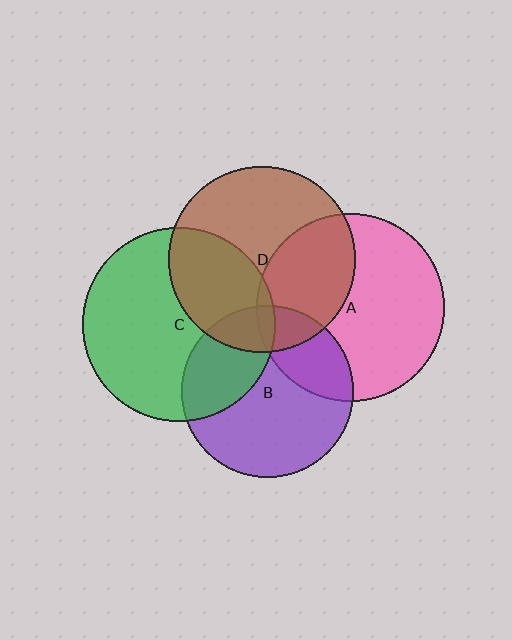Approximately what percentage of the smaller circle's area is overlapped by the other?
Approximately 35%.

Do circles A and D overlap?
Yes.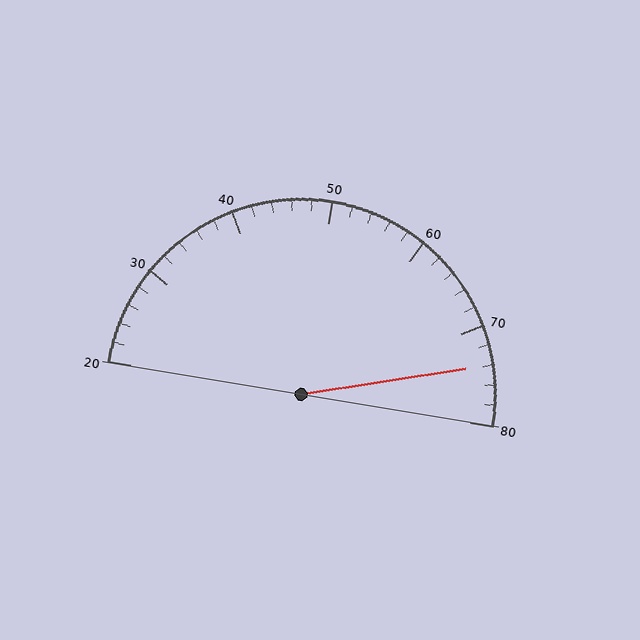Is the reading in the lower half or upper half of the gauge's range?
The reading is in the upper half of the range (20 to 80).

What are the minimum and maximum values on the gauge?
The gauge ranges from 20 to 80.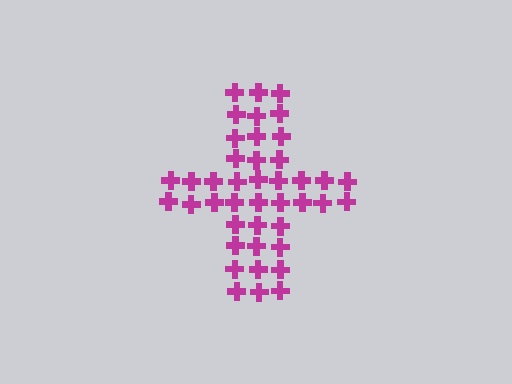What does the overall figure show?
The overall figure shows a cross.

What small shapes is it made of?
It is made of small crosses.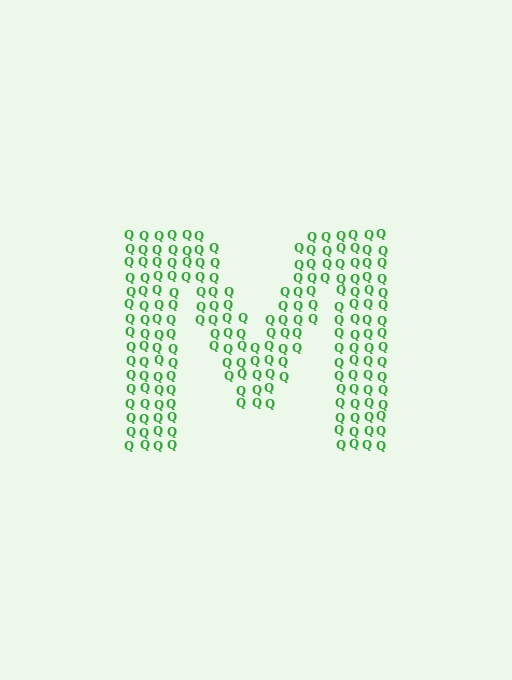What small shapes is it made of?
It is made of small letter Q's.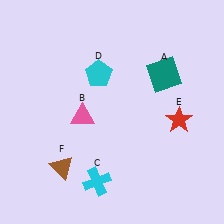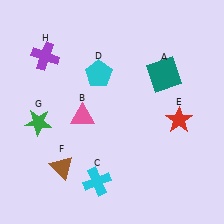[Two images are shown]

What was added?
A green star (G), a purple cross (H) were added in Image 2.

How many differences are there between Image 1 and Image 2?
There are 2 differences between the two images.